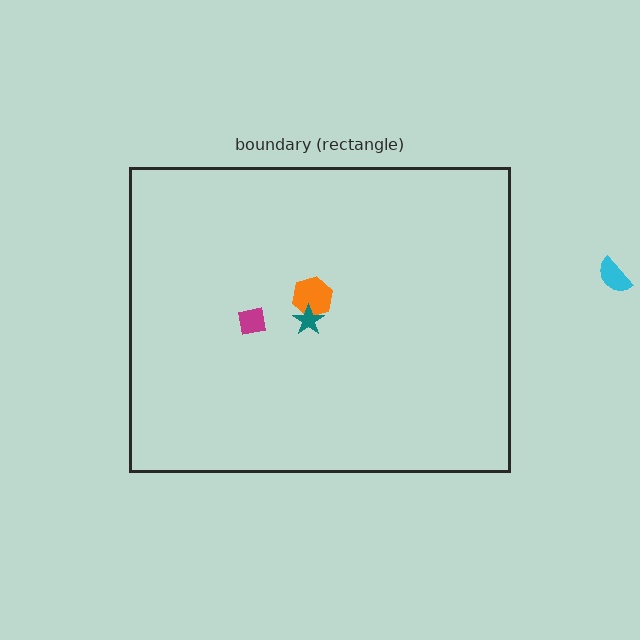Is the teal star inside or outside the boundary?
Inside.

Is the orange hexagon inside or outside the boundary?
Inside.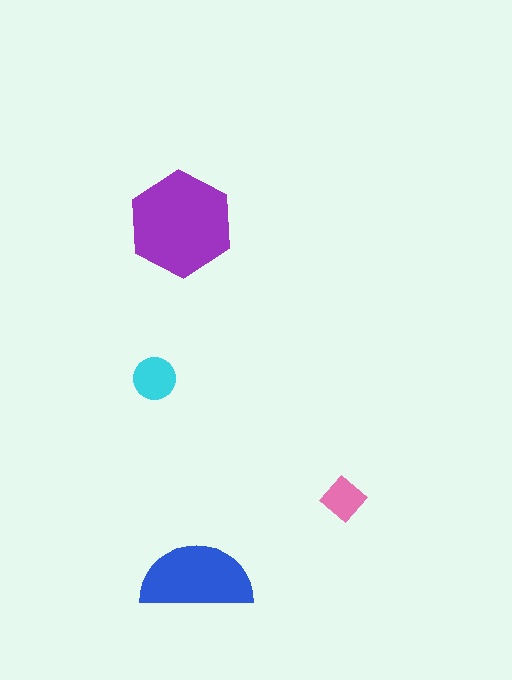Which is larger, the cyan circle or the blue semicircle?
The blue semicircle.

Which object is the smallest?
The pink diamond.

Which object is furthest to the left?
The cyan circle is leftmost.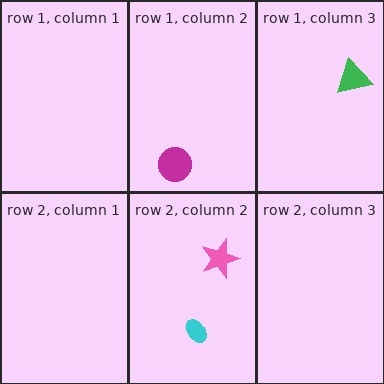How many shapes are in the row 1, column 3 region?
1.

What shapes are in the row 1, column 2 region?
The magenta circle.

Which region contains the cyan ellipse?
The row 2, column 2 region.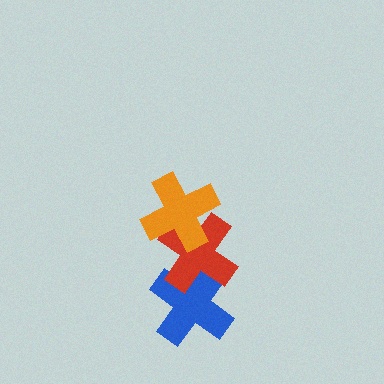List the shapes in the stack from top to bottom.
From top to bottom: the orange cross, the red cross, the blue cross.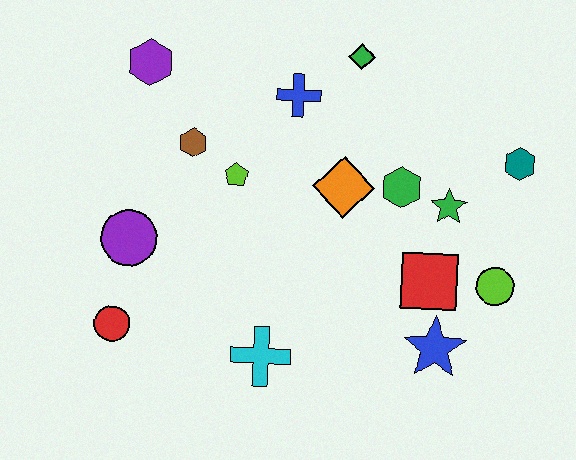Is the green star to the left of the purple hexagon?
No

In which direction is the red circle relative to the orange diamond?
The red circle is to the left of the orange diamond.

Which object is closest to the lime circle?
The red square is closest to the lime circle.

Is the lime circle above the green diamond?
No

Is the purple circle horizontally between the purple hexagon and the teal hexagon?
No